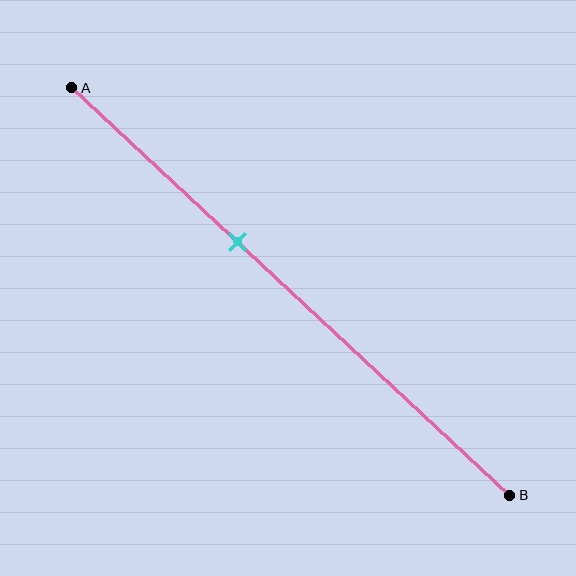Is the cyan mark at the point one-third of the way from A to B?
No, the mark is at about 40% from A, not at the 33% one-third point.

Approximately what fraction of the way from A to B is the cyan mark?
The cyan mark is approximately 40% of the way from A to B.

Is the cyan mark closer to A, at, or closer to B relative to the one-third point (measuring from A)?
The cyan mark is closer to point B than the one-third point of segment AB.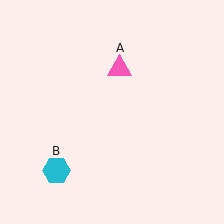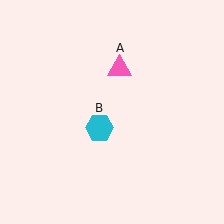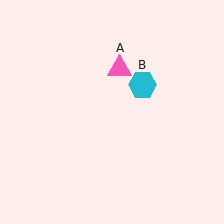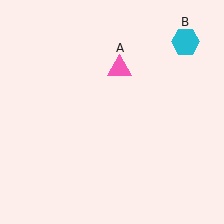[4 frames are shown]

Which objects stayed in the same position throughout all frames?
Pink triangle (object A) remained stationary.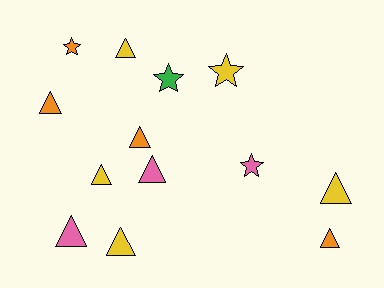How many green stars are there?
There is 1 green star.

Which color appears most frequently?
Yellow, with 5 objects.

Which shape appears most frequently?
Triangle, with 9 objects.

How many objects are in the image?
There are 13 objects.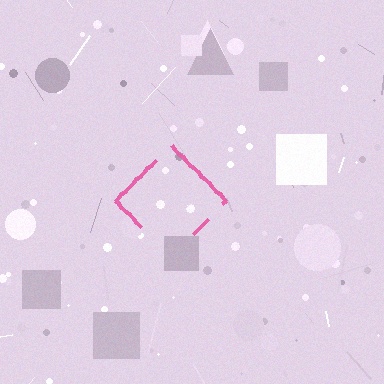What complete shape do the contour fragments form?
The contour fragments form a diamond.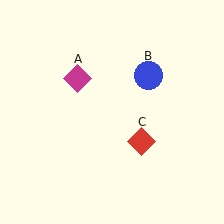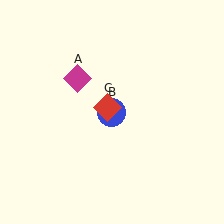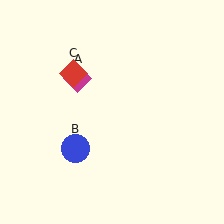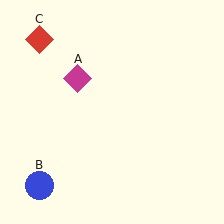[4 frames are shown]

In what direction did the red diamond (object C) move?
The red diamond (object C) moved up and to the left.